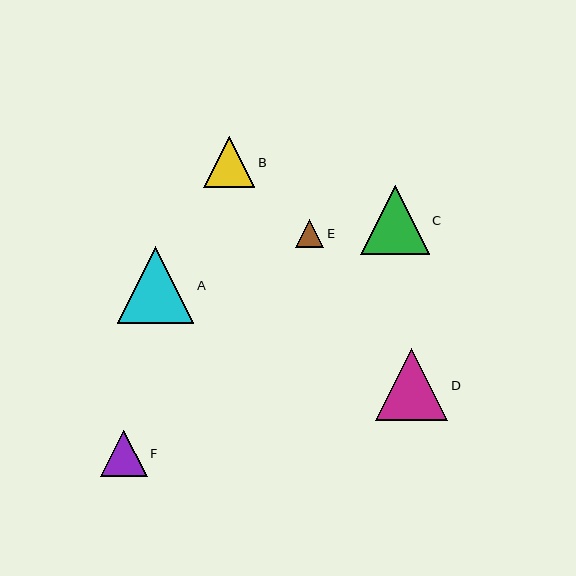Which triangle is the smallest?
Triangle E is the smallest with a size of approximately 28 pixels.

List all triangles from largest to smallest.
From largest to smallest: A, D, C, B, F, E.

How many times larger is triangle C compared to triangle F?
Triangle C is approximately 1.5 times the size of triangle F.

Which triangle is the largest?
Triangle A is the largest with a size of approximately 77 pixels.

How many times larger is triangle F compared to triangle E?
Triangle F is approximately 1.7 times the size of triangle E.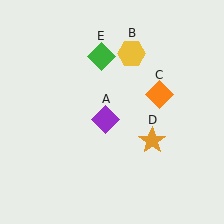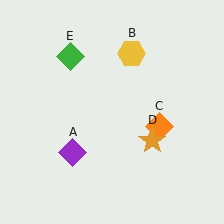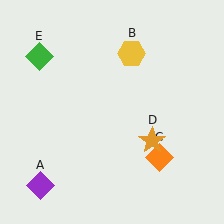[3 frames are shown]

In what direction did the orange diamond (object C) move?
The orange diamond (object C) moved down.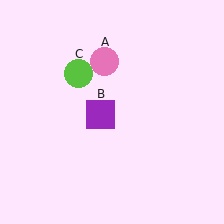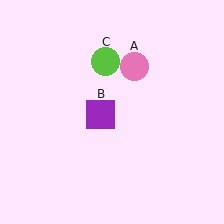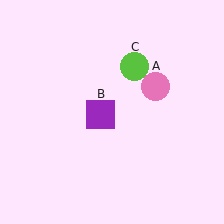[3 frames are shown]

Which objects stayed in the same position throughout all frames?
Purple square (object B) remained stationary.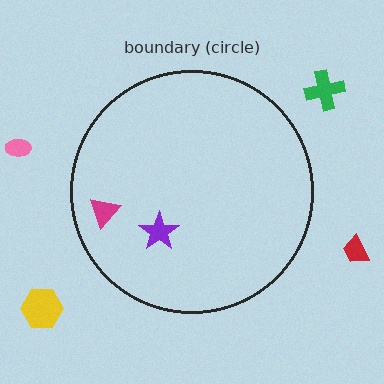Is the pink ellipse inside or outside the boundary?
Outside.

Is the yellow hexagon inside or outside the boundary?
Outside.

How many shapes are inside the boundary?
2 inside, 4 outside.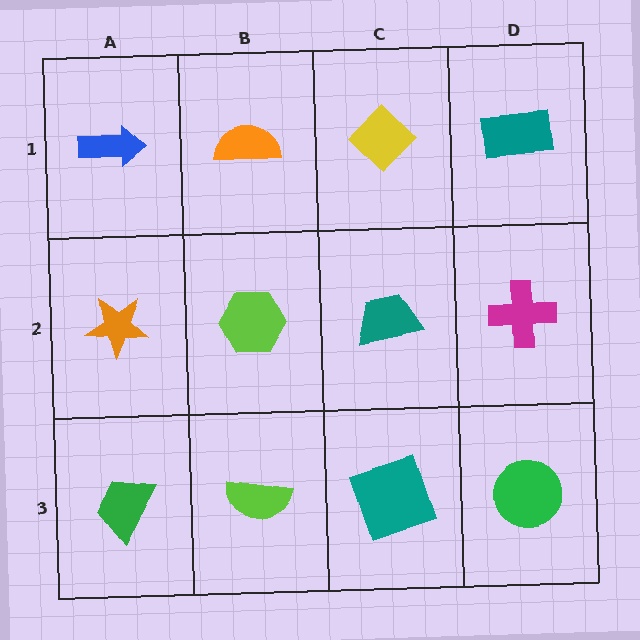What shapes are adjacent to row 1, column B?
A lime hexagon (row 2, column B), a blue arrow (row 1, column A), a yellow diamond (row 1, column C).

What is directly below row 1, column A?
An orange star.